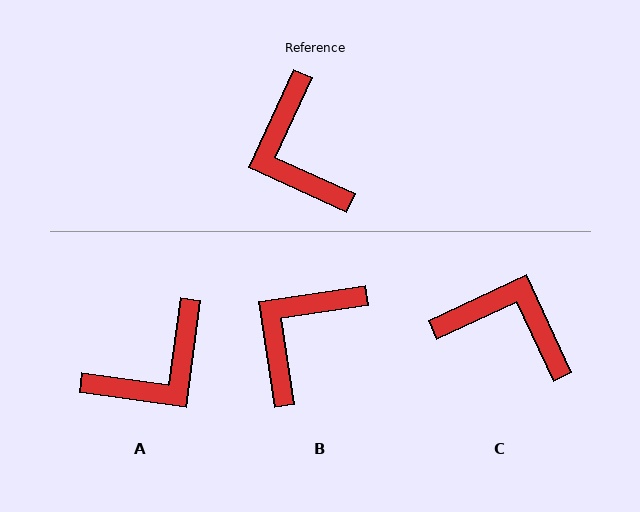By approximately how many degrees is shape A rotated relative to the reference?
Approximately 107 degrees counter-clockwise.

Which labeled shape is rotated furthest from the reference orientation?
C, about 131 degrees away.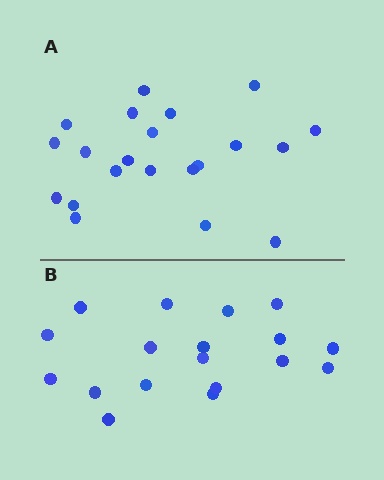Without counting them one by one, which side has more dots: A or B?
Region A (the top region) has more dots.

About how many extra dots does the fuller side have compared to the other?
Region A has just a few more — roughly 2 or 3 more dots than region B.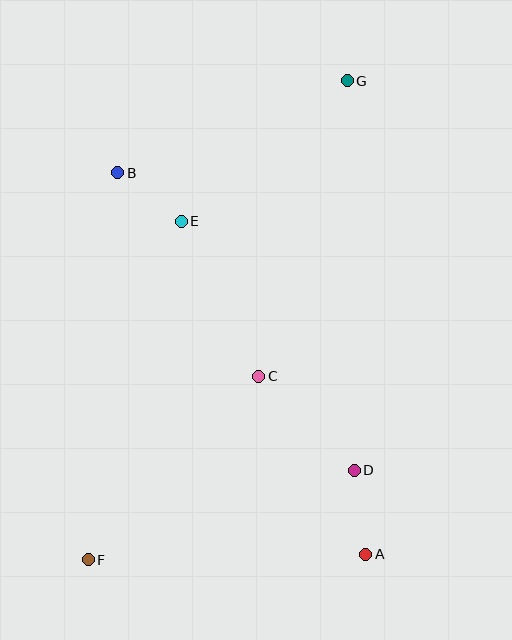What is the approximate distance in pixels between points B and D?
The distance between B and D is approximately 380 pixels.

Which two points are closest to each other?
Points B and E are closest to each other.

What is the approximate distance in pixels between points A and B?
The distance between A and B is approximately 455 pixels.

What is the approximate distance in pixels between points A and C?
The distance between A and C is approximately 207 pixels.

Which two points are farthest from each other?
Points F and G are farthest from each other.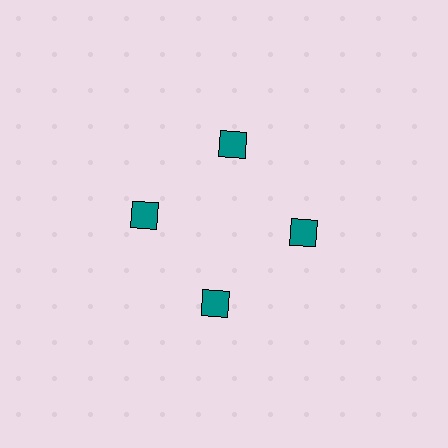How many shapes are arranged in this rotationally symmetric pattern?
There are 4 shapes, arranged in 4 groups of 1.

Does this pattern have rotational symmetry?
Yes, this pattern has 4-fold rotational symmetry. It looks the same after rotating 90 degrees around the center.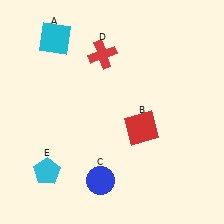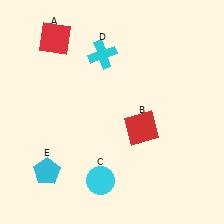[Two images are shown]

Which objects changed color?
A changed from cyan to red. C changed from blue to cyan. D changed from red to cyan.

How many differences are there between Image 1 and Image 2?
There are 3 differences between the two images.